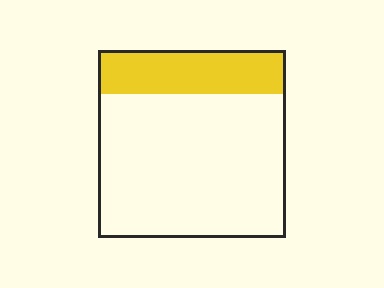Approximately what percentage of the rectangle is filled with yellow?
Approximately 25%.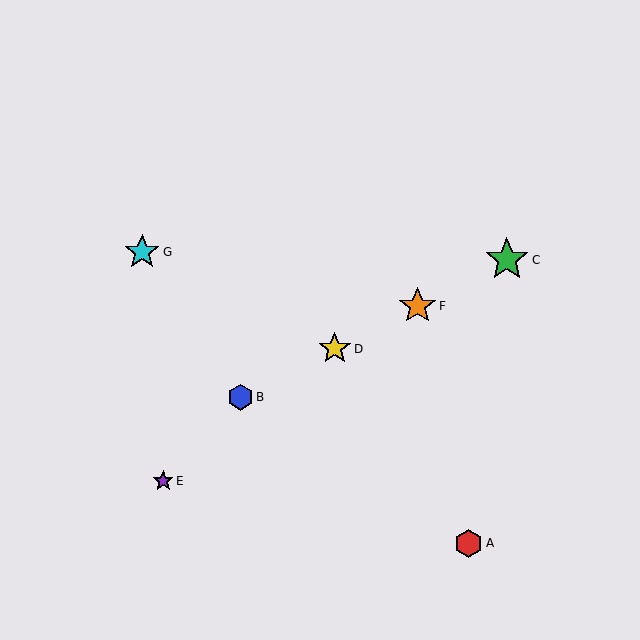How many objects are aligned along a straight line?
4 objects (B, C, D, F) are aligned along a straight line.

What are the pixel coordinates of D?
Object D is at (335, 349).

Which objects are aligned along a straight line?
Objects B, C, D, F are aligned along a straight line.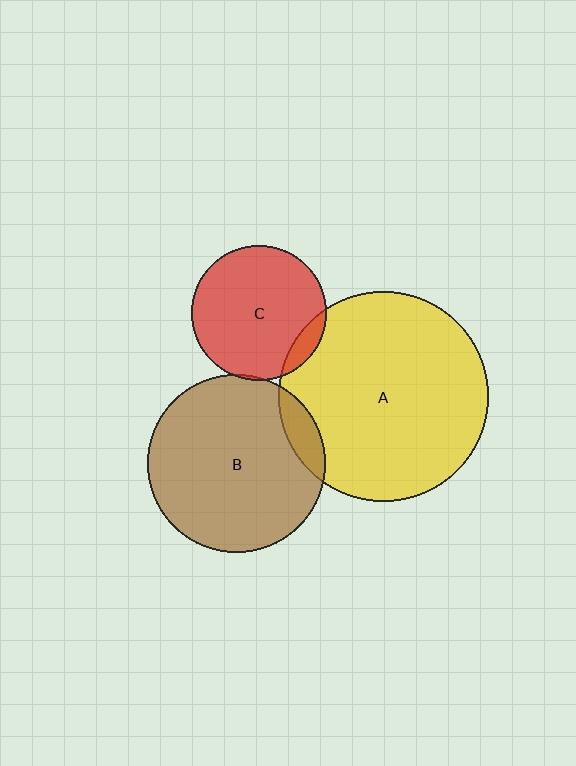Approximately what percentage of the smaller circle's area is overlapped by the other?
Approximately 5%.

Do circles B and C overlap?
Yes.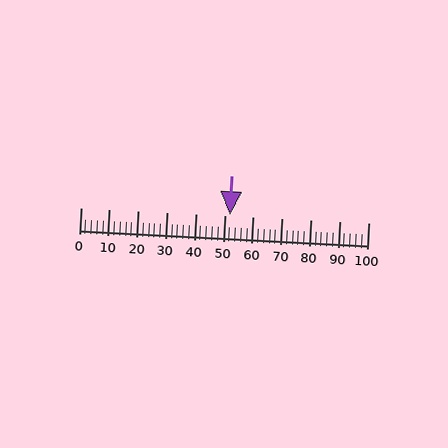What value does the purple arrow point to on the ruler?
The purple arrow points to approximately 52.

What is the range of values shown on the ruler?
The ruler shows values from 0 to 100.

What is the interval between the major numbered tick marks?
The major tick marks are spaced 10 units apart.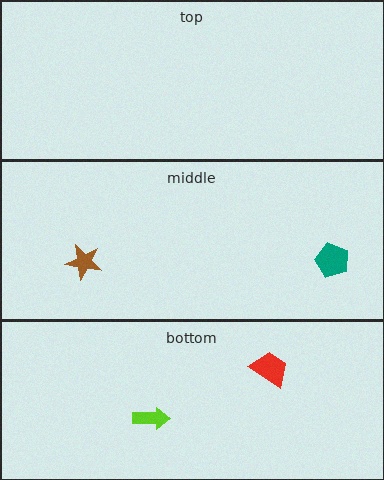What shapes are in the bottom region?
The red trapezoid, the lime arrow.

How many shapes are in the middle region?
2.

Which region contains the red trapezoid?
The bottom region.